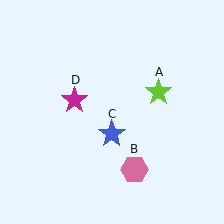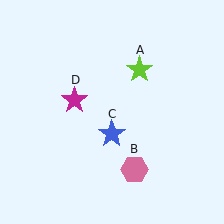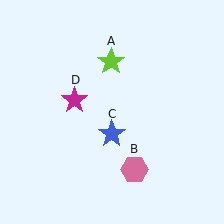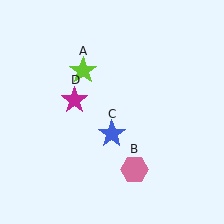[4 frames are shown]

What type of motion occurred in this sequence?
The lime star (object A) rotated counterclockwise around the center of the scene.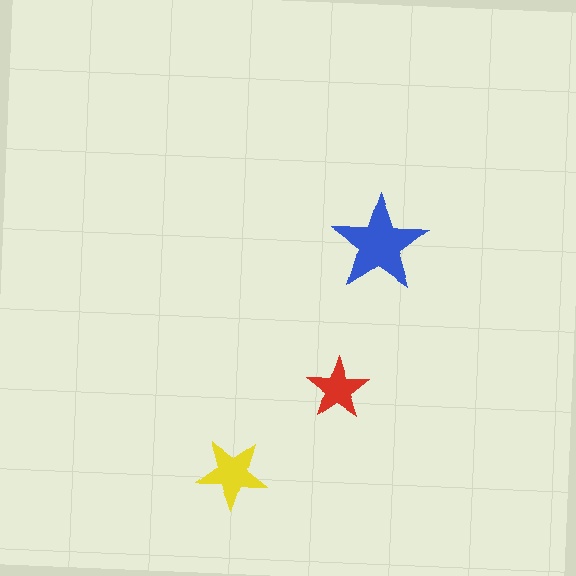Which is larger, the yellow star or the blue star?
The blue one.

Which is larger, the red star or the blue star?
The blue one.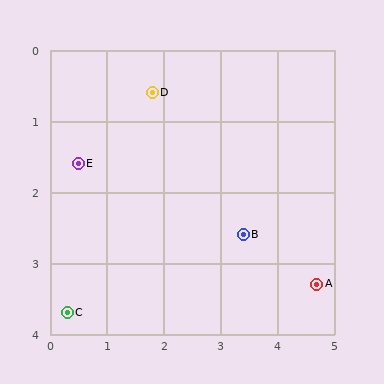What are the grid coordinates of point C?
Point C is at approximately (0.3, 3.7).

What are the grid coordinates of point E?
Point E is at approximately (0.5, 1.6).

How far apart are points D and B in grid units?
Points D and B are about 2.6 grid units apart.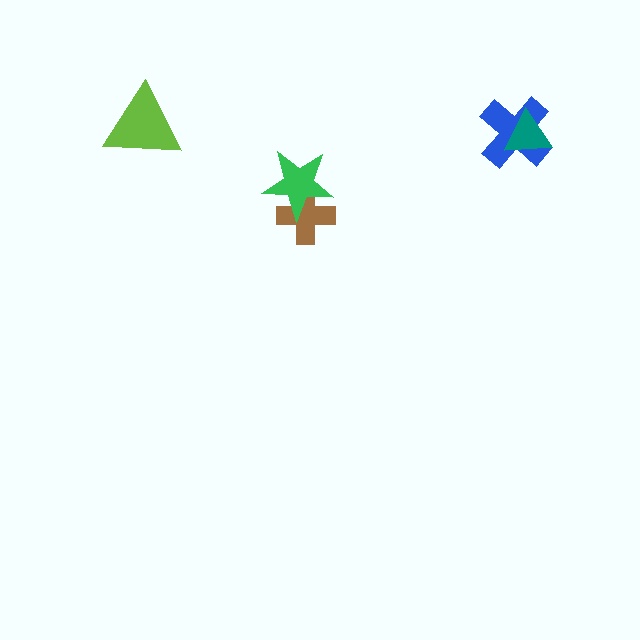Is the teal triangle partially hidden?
No, no other shape covers it.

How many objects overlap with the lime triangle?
0 objects overlap with the lime triangle.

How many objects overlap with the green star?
1 object overlaps with the green star.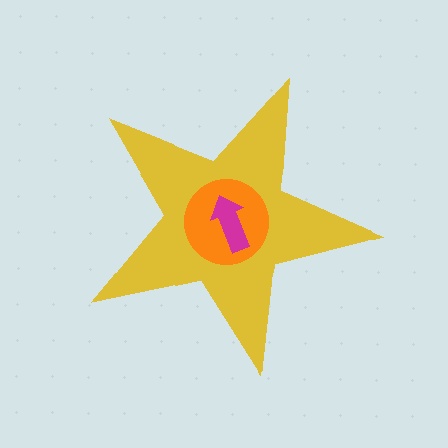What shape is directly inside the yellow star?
The orange circle.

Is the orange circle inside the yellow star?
Yes.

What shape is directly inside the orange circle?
The magenta arrow.